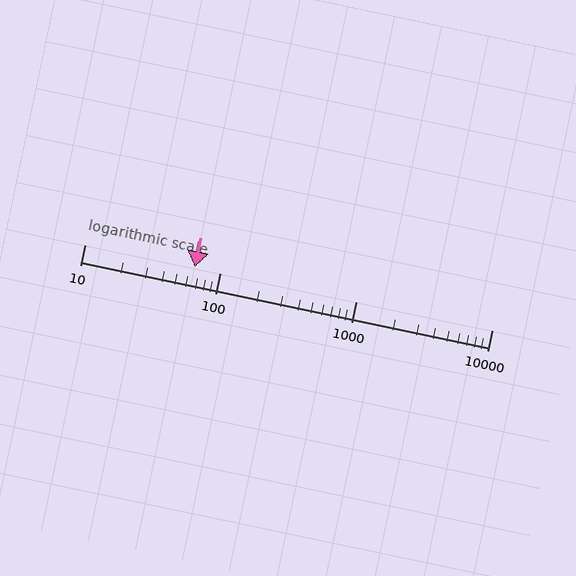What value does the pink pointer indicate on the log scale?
The pointer indicates approximately 65.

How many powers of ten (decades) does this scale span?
The scale spans 3 decades, from 10 to 10000.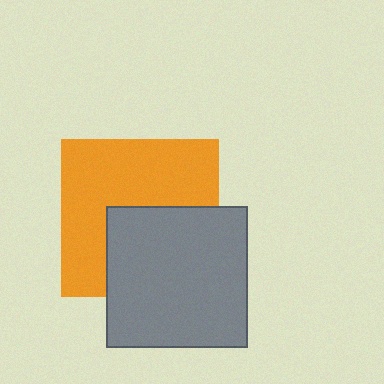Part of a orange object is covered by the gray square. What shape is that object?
It is a square.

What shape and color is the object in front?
The object in front is a gray square.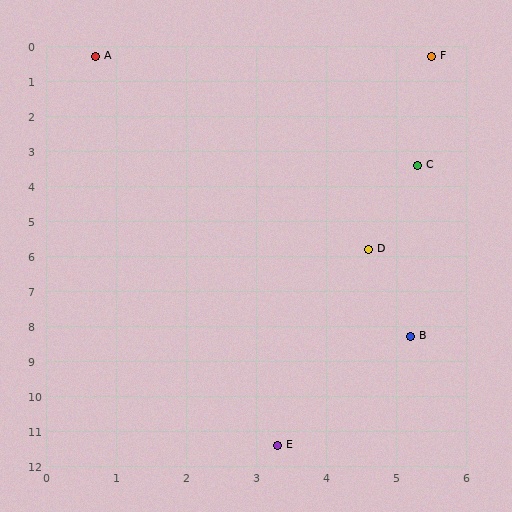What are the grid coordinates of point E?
Point E is at approximately (3.3, 11.4).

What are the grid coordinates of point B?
Point B is at approximately (5.2, 8.3).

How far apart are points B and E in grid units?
Points B and E are about 3.6 grid units apart.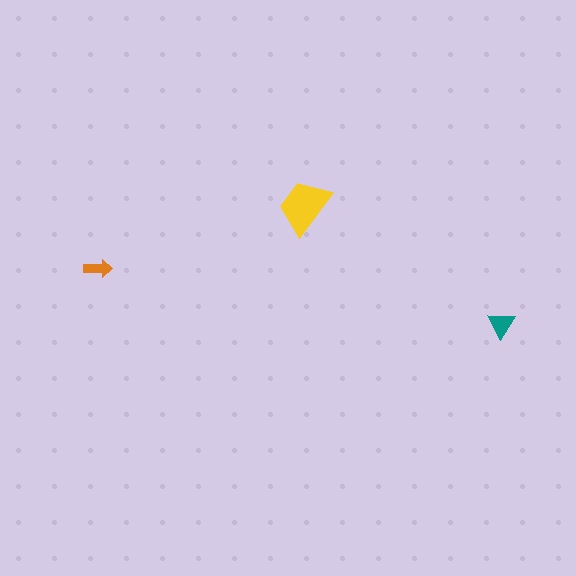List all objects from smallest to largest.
The orange arrow, the teal triangle, the yellow trapezoid.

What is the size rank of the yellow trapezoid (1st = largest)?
1st.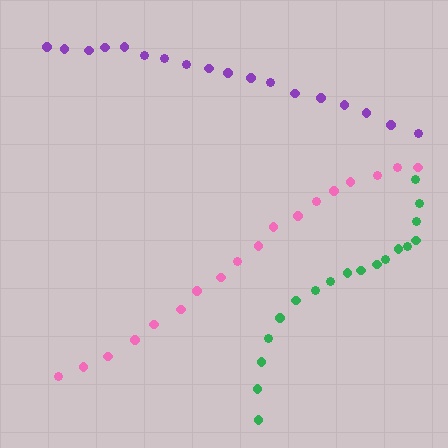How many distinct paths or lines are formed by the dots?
There are 3 distinct paths.